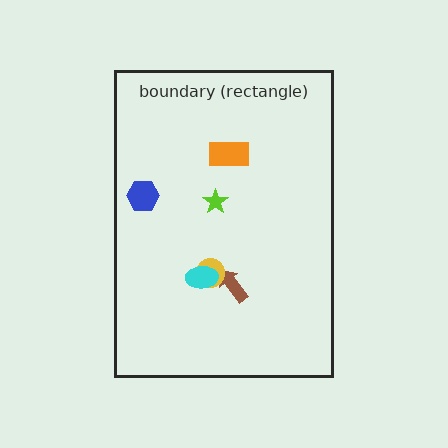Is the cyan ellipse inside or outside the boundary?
Inside.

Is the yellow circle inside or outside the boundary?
Inside.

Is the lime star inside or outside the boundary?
Inside.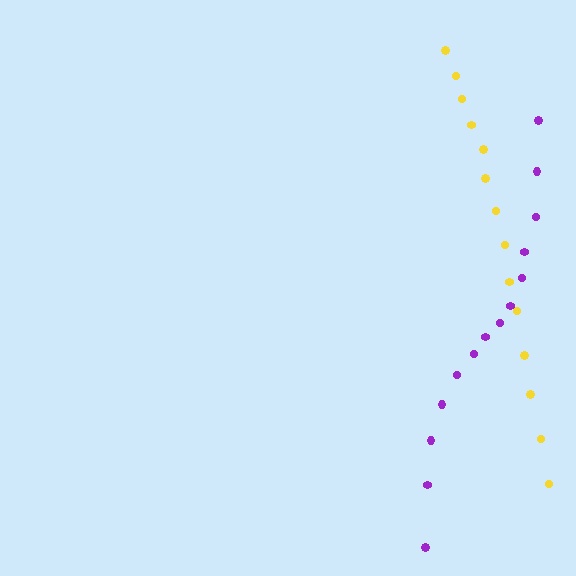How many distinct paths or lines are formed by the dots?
There are 2 distinct paths.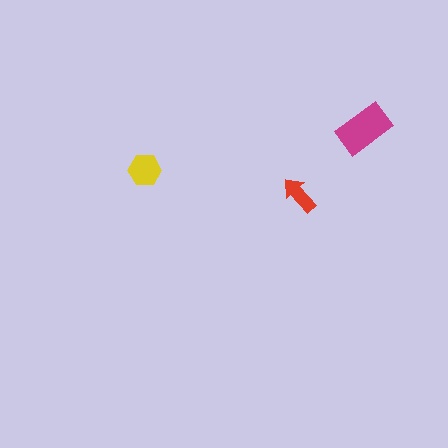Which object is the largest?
The magenta rectangle.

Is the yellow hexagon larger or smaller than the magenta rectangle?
Smaller.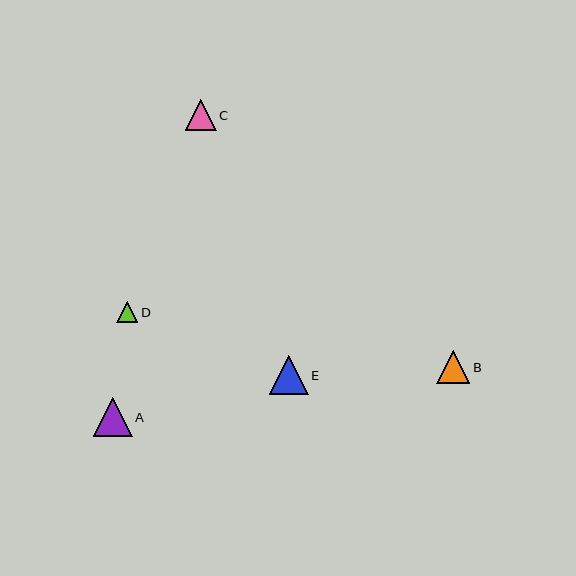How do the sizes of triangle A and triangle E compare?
Triangle A and triangle E are approximately the same size.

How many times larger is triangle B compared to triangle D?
Triangle B is approximately 1.6 times the size of triangle D.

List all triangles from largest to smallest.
From largest to smallest: A, E, B, C, D.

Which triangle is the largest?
Triangle A is the largest with a size of approximately 39 pixels.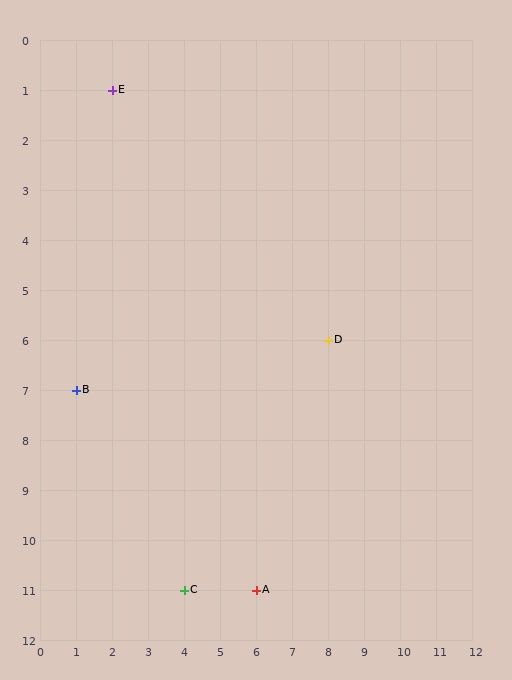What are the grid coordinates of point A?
Point A is at grid coordinates (6, 11).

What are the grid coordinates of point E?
Point E is at grid coordinates (2, 1).